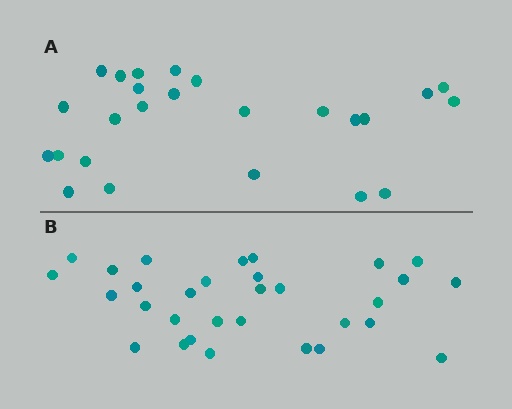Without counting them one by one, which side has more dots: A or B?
Region B (the bottom region) has more dots.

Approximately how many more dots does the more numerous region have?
Region B has about 6 more dots than region A.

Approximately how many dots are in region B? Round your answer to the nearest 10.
About 30 dots. (The exact count is 31, which rounds to 30.)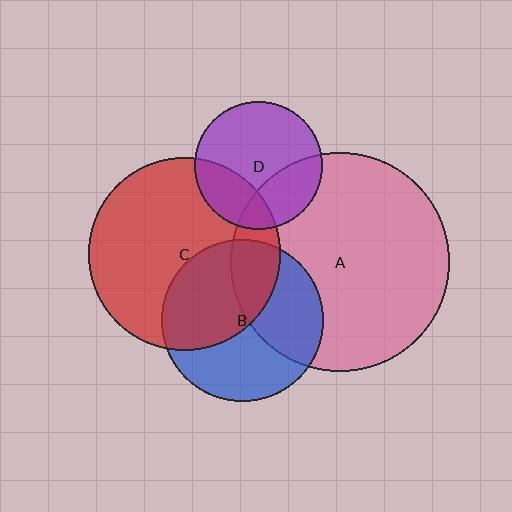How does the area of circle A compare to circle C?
Approximately 1.3 times.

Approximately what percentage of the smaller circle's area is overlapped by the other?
Approximately 45%.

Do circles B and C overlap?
Yes.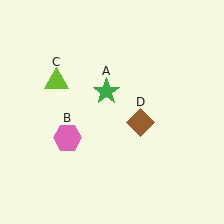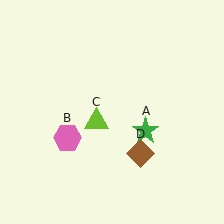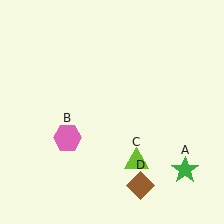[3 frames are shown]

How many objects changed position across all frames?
3 objects changed position: green star (object A), lime triangle (object C), brown diamond (object D).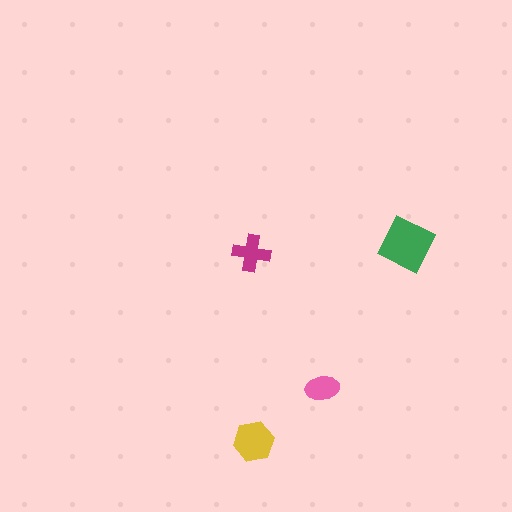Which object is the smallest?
The pink ellipse.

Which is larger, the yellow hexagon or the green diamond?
The green diamond.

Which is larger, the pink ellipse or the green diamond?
The green diamond.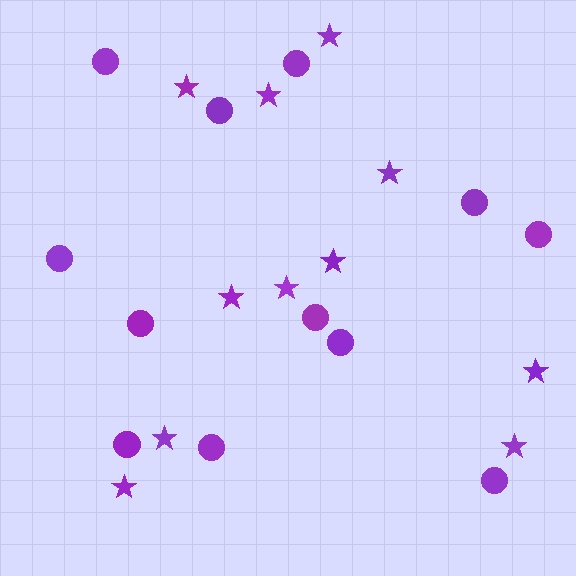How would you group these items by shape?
There are 2 groups: one group of stars (11) and one group of circles (12).